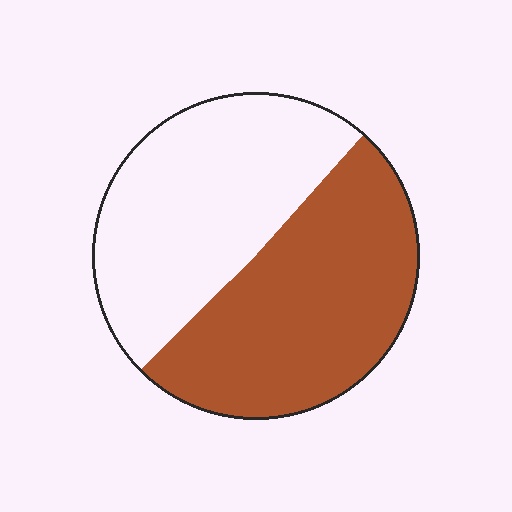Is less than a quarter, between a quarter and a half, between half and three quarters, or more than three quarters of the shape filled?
Between half and three quarters.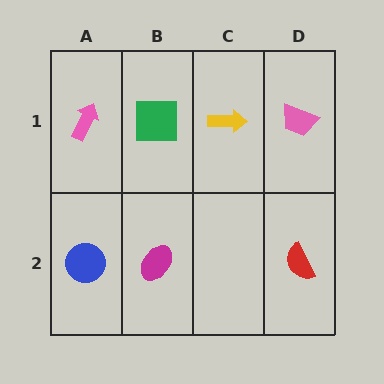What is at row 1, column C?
A yellow arrow.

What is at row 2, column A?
A blue circle.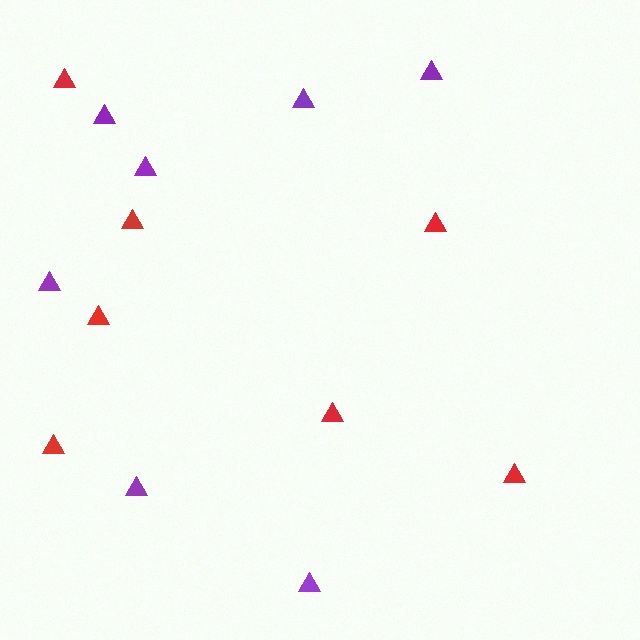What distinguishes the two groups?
There are 2 groups: one group of purple triangles (7) and one group of red triangles (7).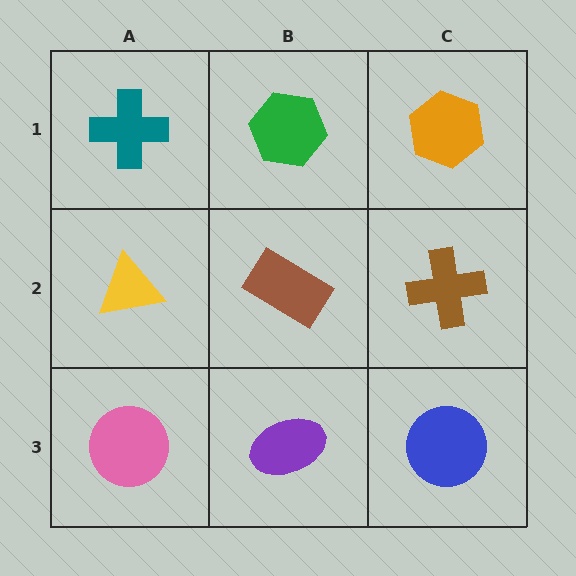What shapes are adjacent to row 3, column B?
A brown rectangle (row 2, column B), a pink circle (row 3, column A), a blue circle (row 3, column C).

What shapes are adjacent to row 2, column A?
A teal cross (row 1, column A), a pink circle (row 3, column A), a brown rectangle (row 2, column B).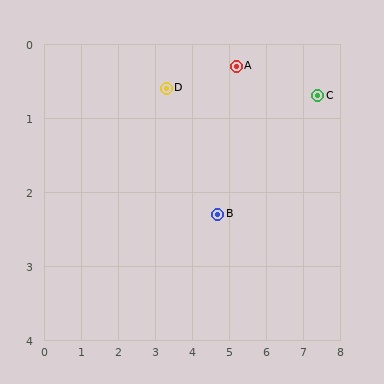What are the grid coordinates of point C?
Point C is at approximately (7.4, 0.7).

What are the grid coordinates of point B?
Point B is at approximately (4.7, 2.3).